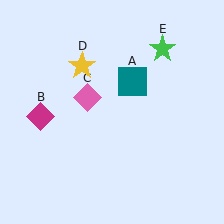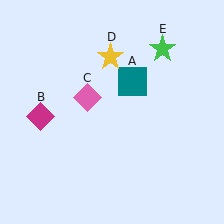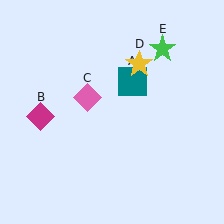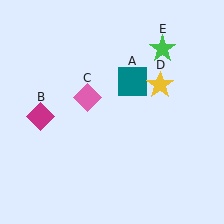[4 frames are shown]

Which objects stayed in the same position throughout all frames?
Teal square (object A) and magenta diamond (object B) and pink diamond (object C) and green star (object E) remained stationary.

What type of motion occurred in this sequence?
The yellow star (object D) rotated clockwise around the center of the scene.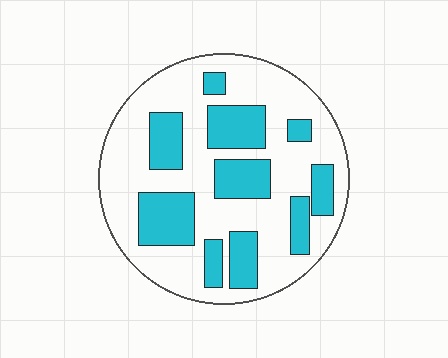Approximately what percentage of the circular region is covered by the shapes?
Approximately 30%.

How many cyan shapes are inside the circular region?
10.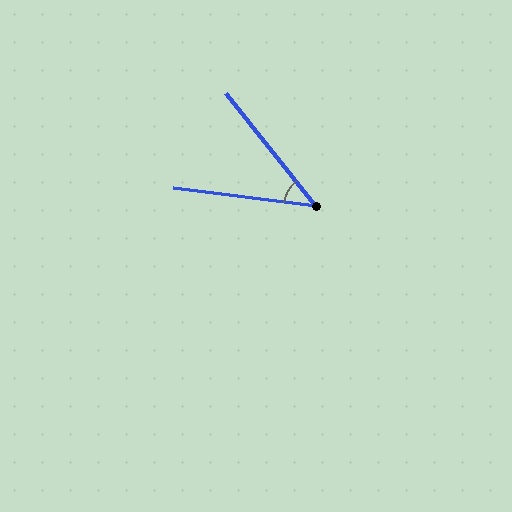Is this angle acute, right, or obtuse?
It is acute.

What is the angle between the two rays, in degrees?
Approximately 44 degrees.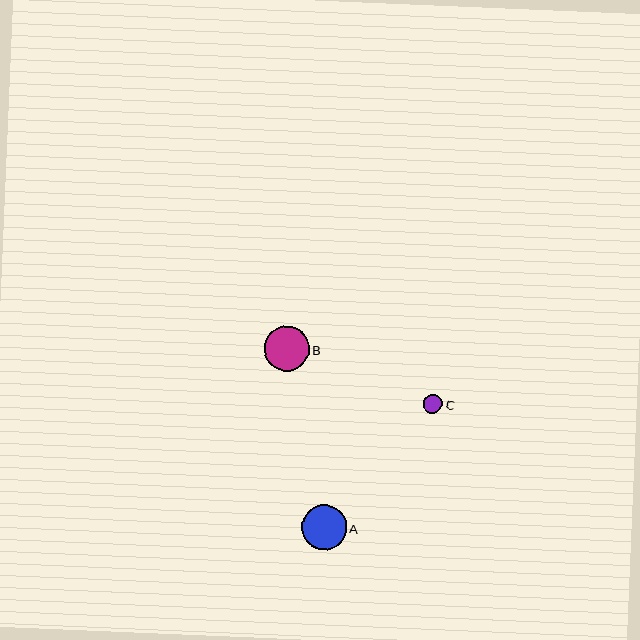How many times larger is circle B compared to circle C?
Circle B is approximately 2.4 times the size of circle C.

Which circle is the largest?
Circle A is the largest with a size of approximately 45 pixels.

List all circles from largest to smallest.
From largest to smallest: A, B, C.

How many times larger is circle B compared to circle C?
Circle B is approximately 2.4 times the size of circle C.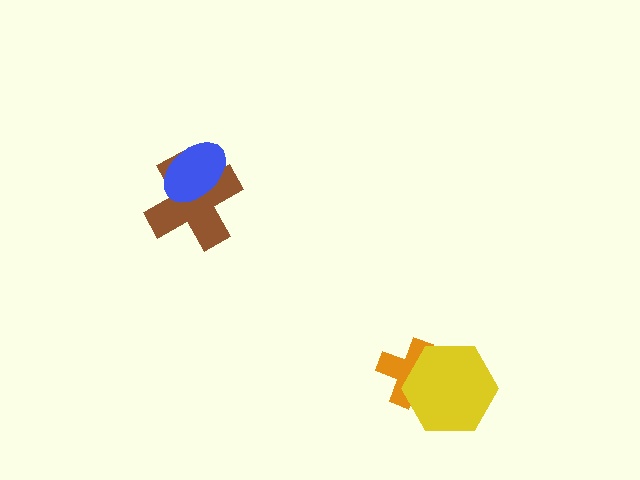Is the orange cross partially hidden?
Yes, it is partially covered by another shape.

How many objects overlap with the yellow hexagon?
1 object overlaps with the yellow hexagon.